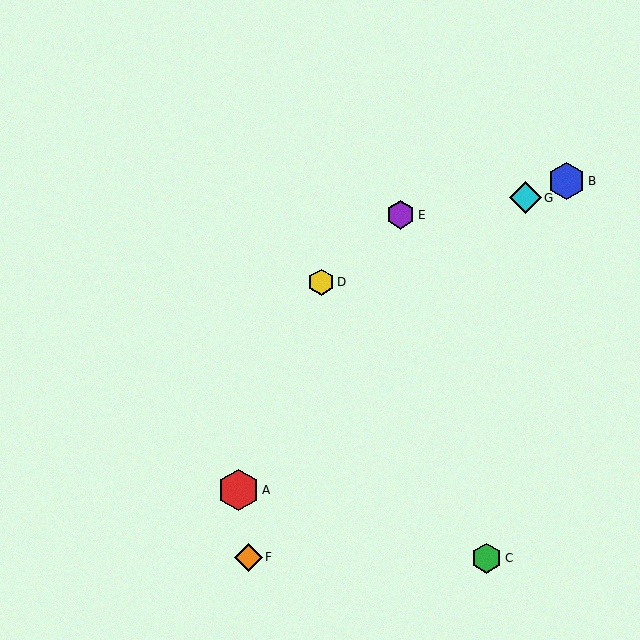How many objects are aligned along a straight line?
3 objects (B, D, G) are aligned along a straight line.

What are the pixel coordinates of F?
Object F is at (249, 557).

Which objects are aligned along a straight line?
Objects B, D, G are aligned along a straight line.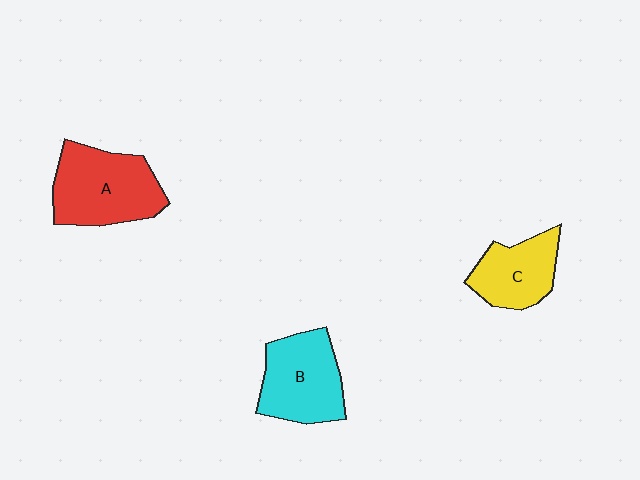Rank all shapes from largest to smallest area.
From largest to smallest: A (red), B (cyan), C (yellow).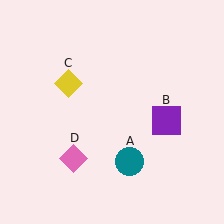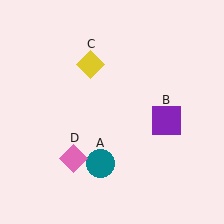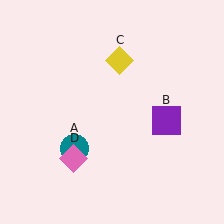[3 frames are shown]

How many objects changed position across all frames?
2 objects changed position: teal circle (object A), yellow diamond (object C).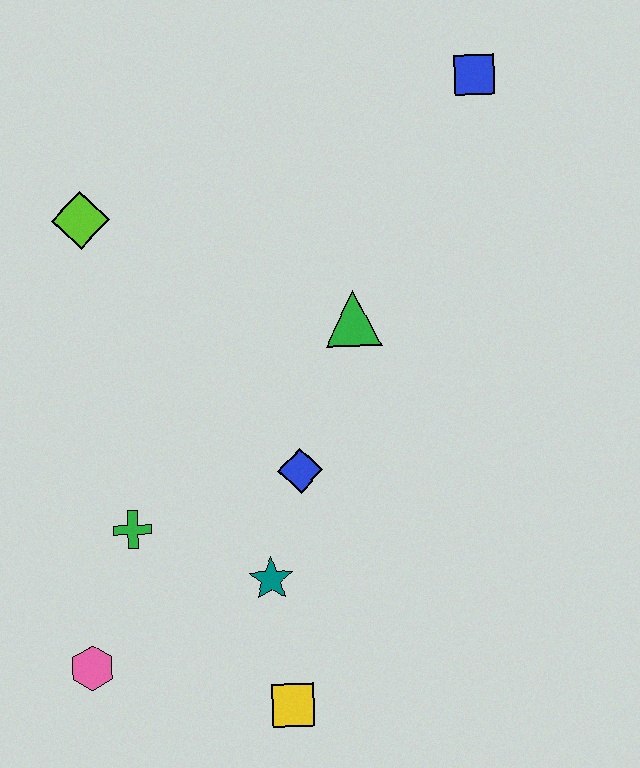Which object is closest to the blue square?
The green triangle is closest to the blue square.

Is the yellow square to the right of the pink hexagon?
Yes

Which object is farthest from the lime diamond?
The yellow square is farthest from the lime diamond.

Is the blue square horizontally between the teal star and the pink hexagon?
No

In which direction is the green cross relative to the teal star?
The green cross is to the left of the teal star.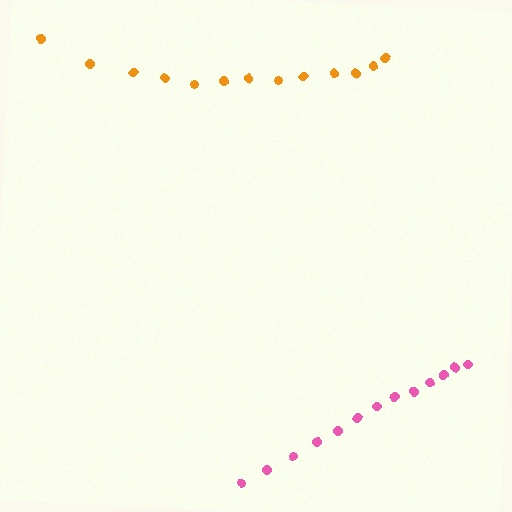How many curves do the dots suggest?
There are 2 distinct paths.